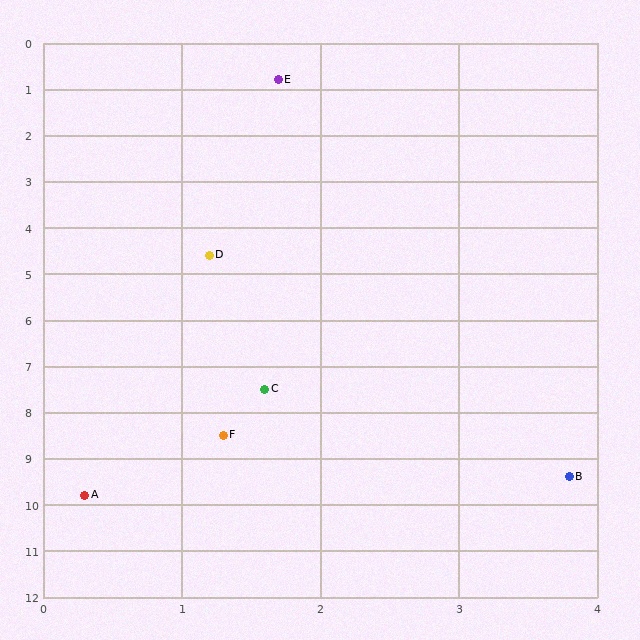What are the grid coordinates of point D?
Point D is at approximately (1.2, 4.6).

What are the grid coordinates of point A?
Point A is at approximately (0.3, 9.8).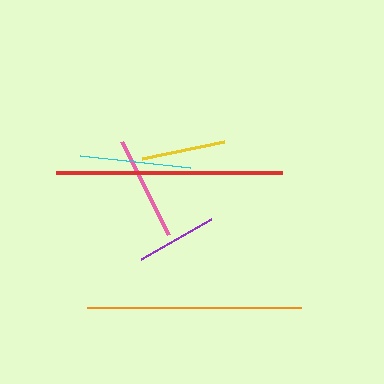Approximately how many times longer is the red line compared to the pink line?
The red line is approximately 2.2 times the length of the pink line.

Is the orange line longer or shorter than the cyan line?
The orange line is longer than the cyan line.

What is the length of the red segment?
The red segment is approximately 227 pixels long.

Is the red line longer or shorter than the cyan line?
The red line is longer than the cyan line.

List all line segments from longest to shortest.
From longest to shortest: red, orange, cyan, pink, yellow, purple.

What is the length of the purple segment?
The purple segment is approximately 80 pixels long.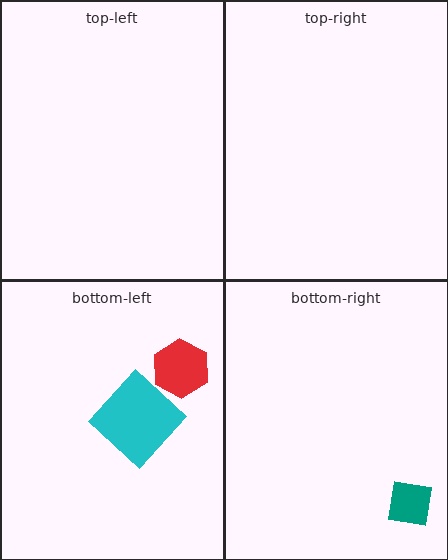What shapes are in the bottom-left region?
The cyan diamond, the red hexagon.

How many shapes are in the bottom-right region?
1.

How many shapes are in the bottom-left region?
2.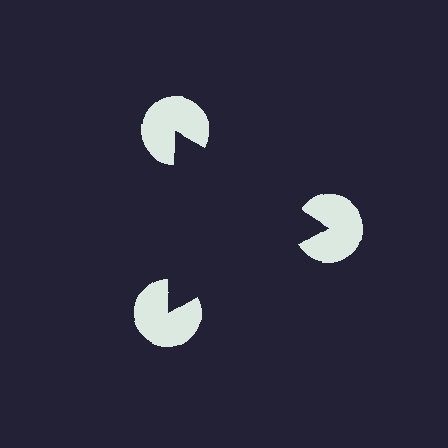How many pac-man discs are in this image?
There are 3 — one at each vertex of the illusory triangle.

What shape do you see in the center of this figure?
An illusory triangle — its edges are inferred from the aligned wedge cuts in the pac-man discs, not physically drawn.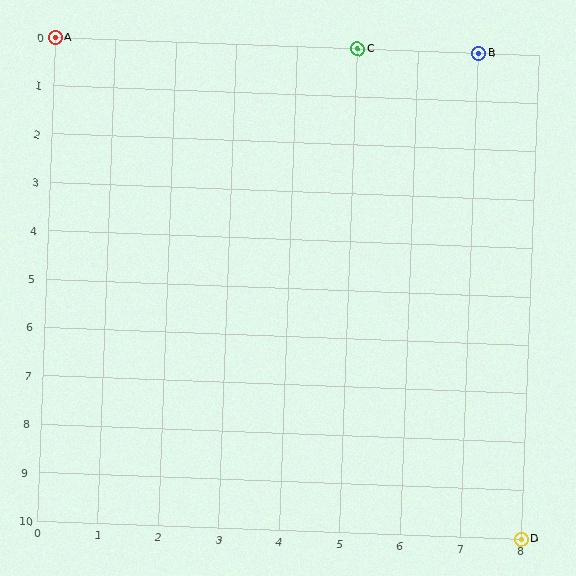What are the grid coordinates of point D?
Point D is at grid coordinates (8, 10).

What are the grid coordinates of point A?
Point A is at grid coordinates (0, 0).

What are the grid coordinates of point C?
Point C is at grid coordinates (5, 0).